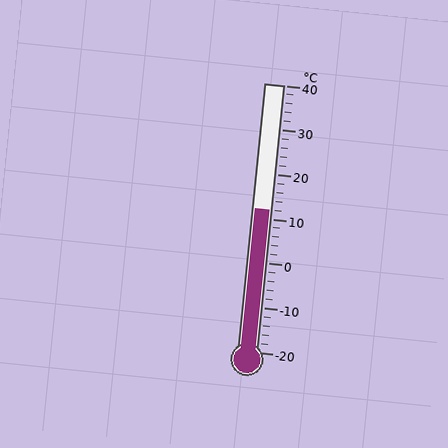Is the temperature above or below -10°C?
The temperature is above -10°C.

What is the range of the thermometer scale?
The thermometer scale ranges from -20°C to 40°C.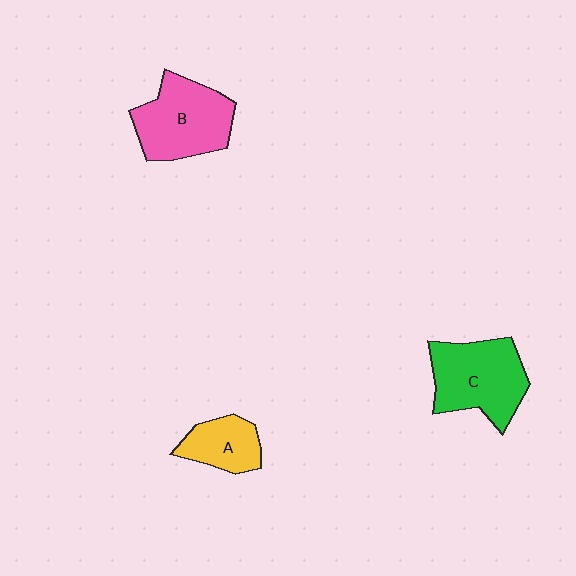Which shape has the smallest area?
Shape A (yellow).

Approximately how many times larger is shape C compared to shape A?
Approximately 1.8 times.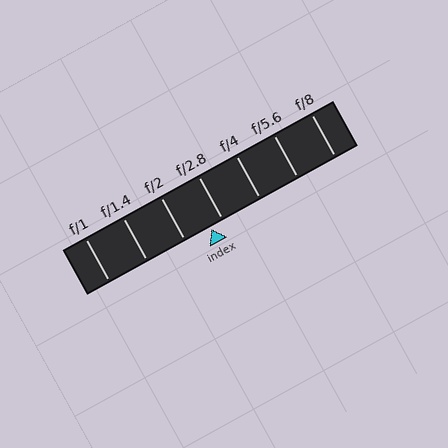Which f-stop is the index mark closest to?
The index mark is closest to f/2.8.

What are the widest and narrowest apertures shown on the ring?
The widest aperture shown is f/1 and the narrowest is f/8.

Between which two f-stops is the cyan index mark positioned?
The index mark is between f/2 and f/2.8.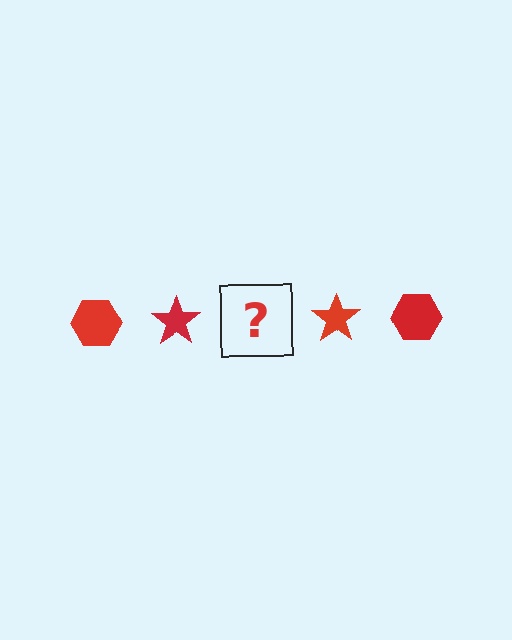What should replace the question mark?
The question mark should be replaced with a red hexagon.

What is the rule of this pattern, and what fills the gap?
The rule is that the pattern cycles through hexagon, star shapes in red. The gap should be filled with a red hexagon.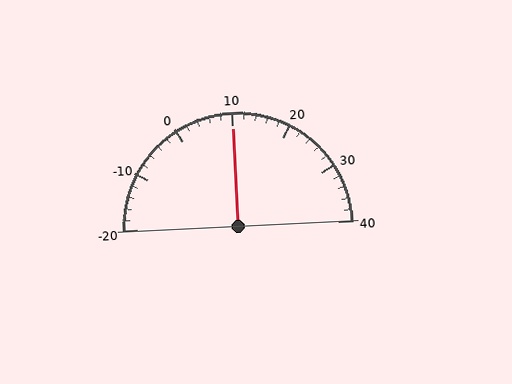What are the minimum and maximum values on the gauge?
The gauge ranges from -20 to 40.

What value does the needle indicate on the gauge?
The needle indicates approximately 10.